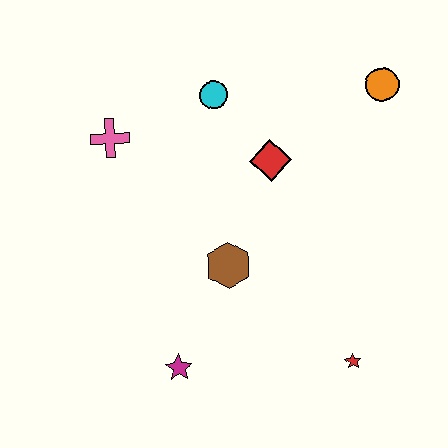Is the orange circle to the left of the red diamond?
No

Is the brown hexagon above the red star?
Yes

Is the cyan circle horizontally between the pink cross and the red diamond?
Yes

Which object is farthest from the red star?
The pink cross is farthest from the red star.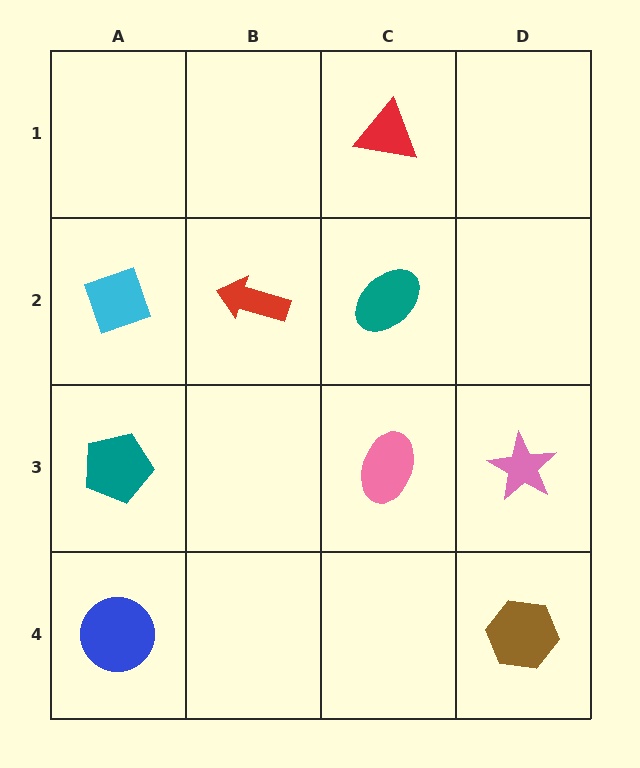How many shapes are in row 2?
3 shapes.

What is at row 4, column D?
A brown hexagon.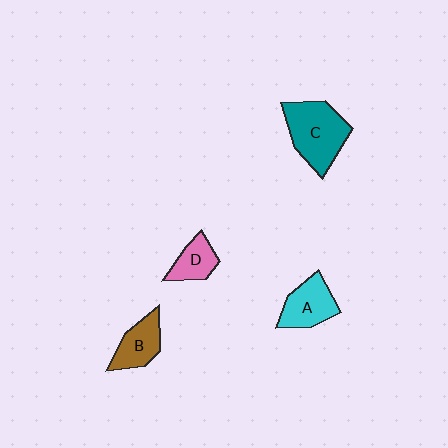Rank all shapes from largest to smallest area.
From largest to smallest: C (teal), A (cyan), B (brown), D (pink).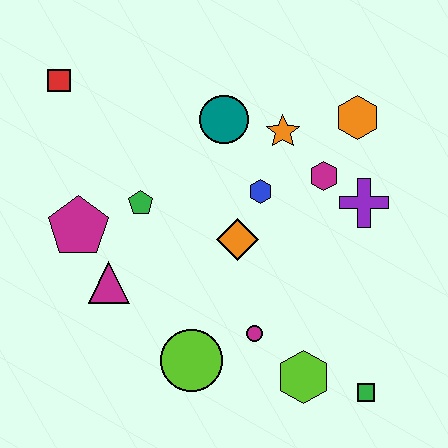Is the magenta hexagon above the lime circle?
Yes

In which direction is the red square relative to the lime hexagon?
The red square is above the lime hexagon.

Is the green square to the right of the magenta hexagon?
Yes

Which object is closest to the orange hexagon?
The magenta hexagon is closest to the orange hexagon.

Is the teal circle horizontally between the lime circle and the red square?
No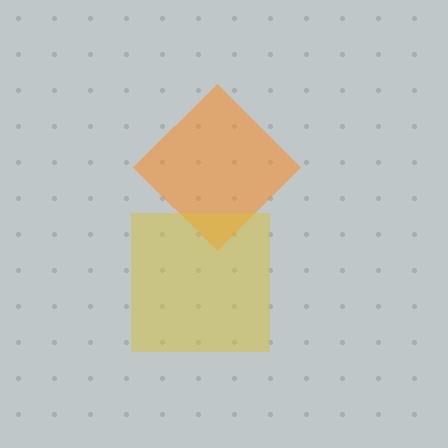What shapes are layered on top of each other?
The layered shapes are: an orange diamond, a yellow square.